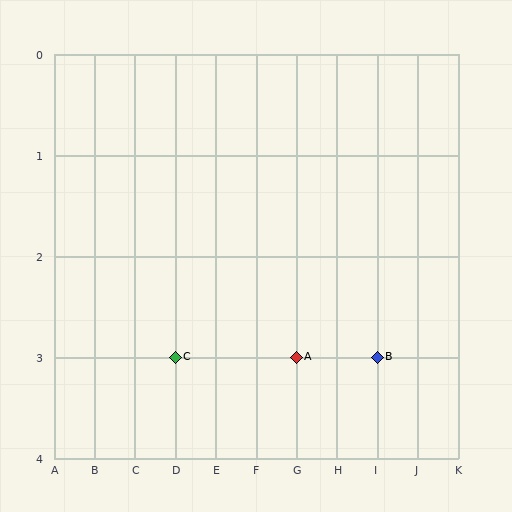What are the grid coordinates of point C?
Point C is at grid coordinates (D, 3).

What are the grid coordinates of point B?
Point B is at grid coordinates (I, 3).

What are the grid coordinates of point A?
Point A is at grid coordinates (G, 3).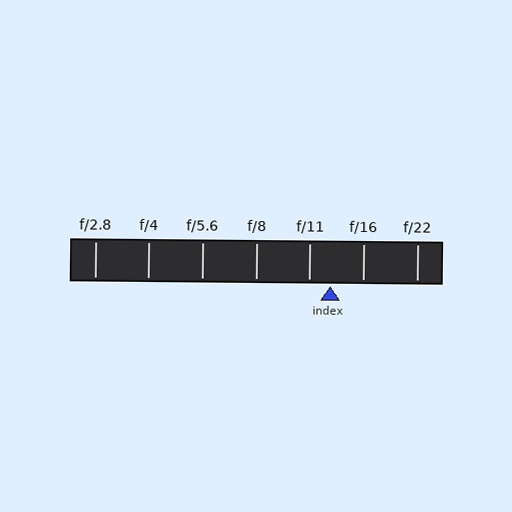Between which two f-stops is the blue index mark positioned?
The index mark is between f/11 and f/16.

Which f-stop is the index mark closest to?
The index mark is closest to f/11.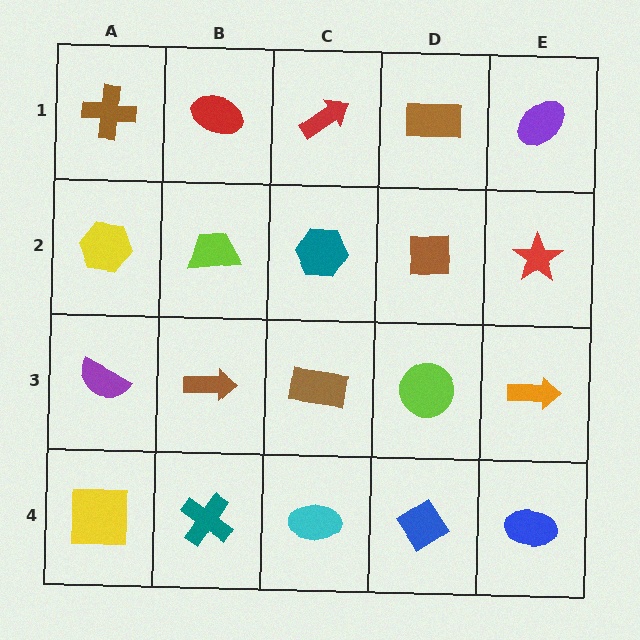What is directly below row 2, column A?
A purple semicircle.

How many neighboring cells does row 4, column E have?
2.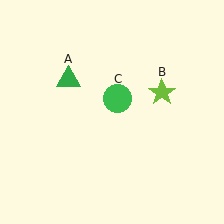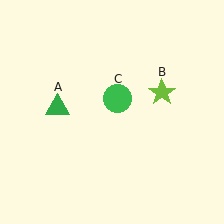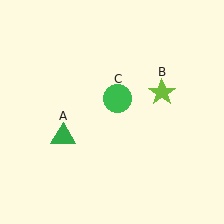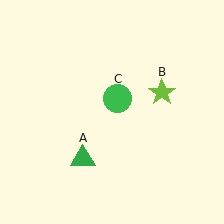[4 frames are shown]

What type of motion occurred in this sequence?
The green triangle (object A) rotated counterclockwise around the center of the scene.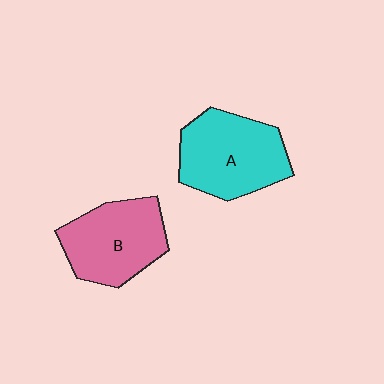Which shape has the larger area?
Shape A (cyan).